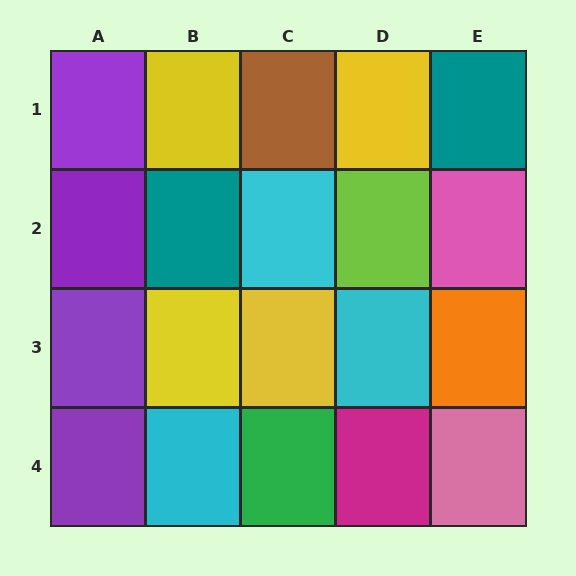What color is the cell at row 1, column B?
Yellow.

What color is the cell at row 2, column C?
Cyan.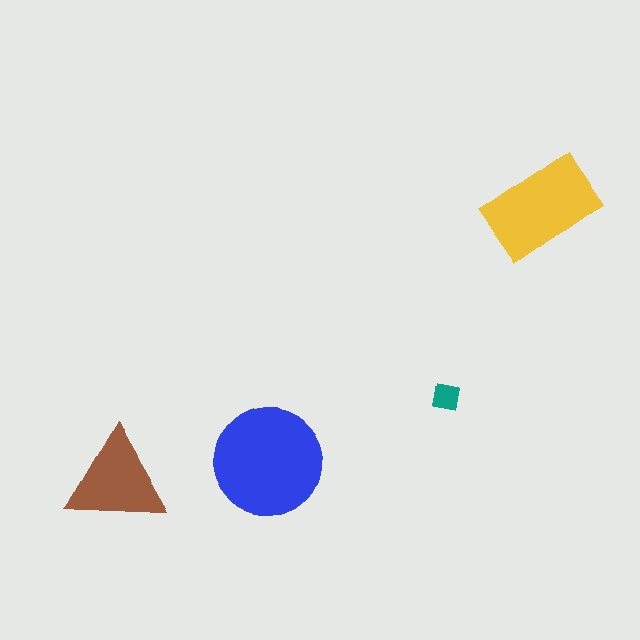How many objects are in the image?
There are 4 objects in the image.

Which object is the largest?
The blue circle.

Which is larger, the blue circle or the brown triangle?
The blue circle.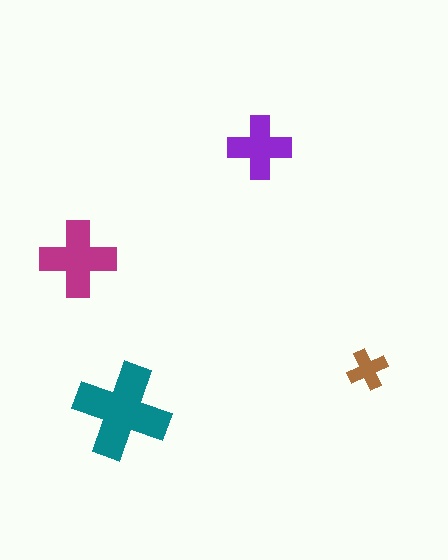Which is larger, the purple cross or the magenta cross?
The magenta one.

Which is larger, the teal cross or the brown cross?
The teal one.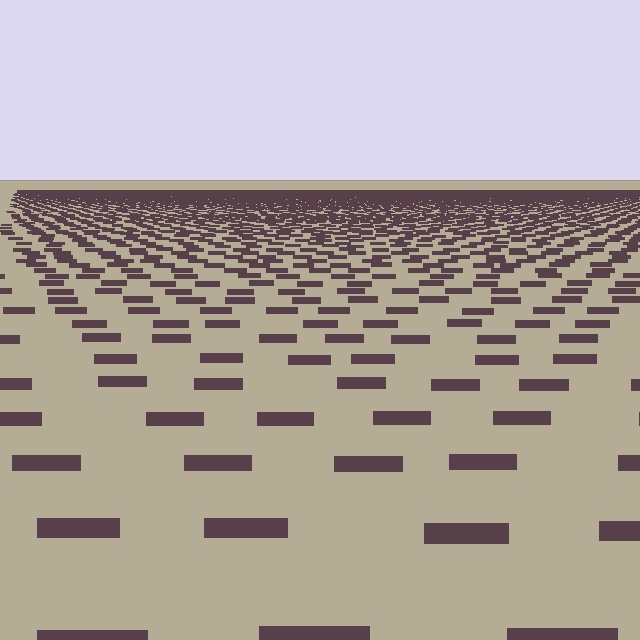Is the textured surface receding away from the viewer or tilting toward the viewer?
The surface is receding away from the viewer. Texture elements get smaller and denser toward the top.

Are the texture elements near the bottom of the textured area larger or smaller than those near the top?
Larger. Near the bottom, elements are closer to the viewer and appear at a bigger on-screen size.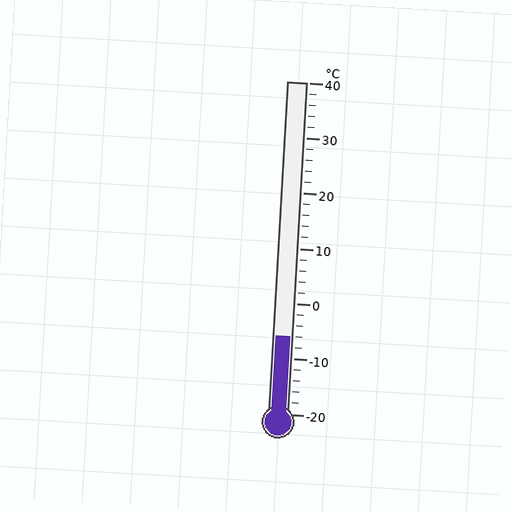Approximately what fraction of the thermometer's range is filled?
The thermometer is filled to approximately 25% of its range.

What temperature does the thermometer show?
The thermometer shows approximately -6°C.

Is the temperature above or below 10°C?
The temperature is below 10°C.